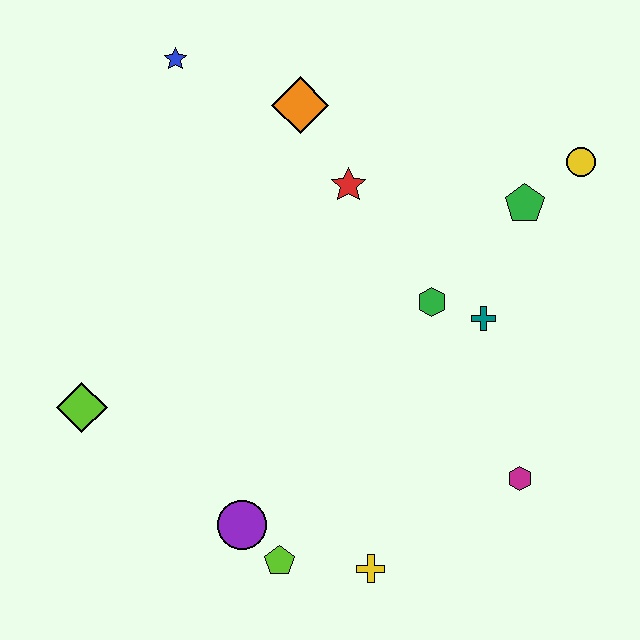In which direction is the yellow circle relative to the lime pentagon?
The yellow circle is above the lime pentagon.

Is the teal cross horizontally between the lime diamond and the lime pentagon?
No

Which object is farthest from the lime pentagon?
The blue star is farthest from the lime pentagon.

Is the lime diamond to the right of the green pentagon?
No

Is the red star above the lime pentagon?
Yes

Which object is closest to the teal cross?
The green hexagon is closest to the teal cross.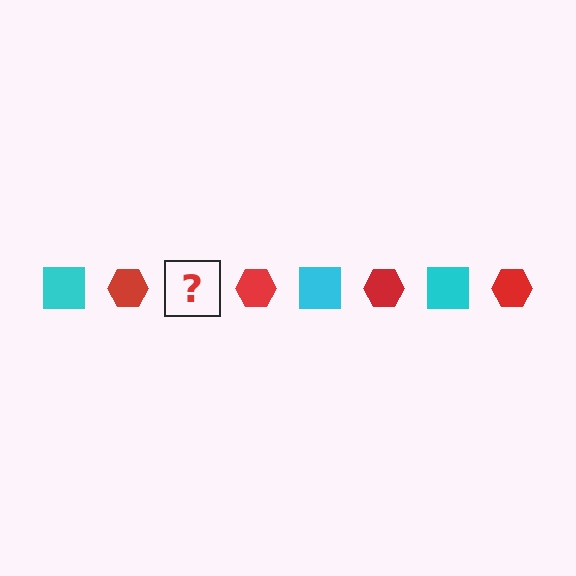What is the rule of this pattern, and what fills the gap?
The rule is that the pattern alternates between cyan square and red hexagon. The gap should be filled with a cyan square.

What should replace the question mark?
The question mark should be replaced with a cyan square.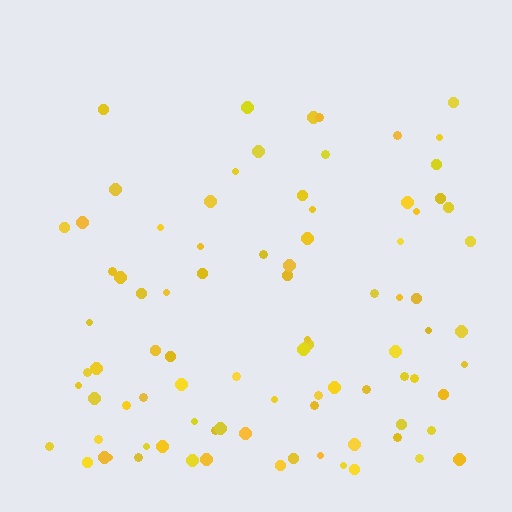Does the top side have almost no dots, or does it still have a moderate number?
Still a moderate number, just noticeably fewer than the bottom.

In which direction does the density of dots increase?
From top to bottom, with the bottom side densest.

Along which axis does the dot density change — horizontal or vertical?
Vertical.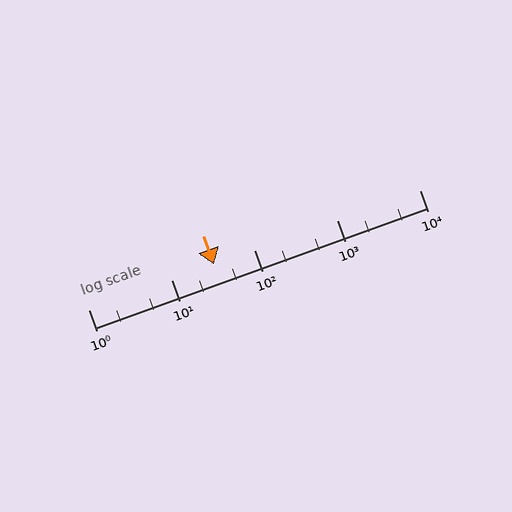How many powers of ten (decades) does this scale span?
The scale spans 4 decades, from 1 to 10000.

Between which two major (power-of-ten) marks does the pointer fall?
The pointer is between 10 and 100.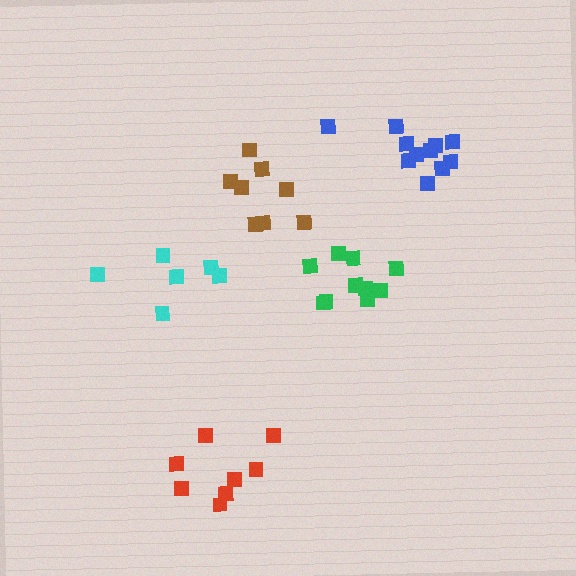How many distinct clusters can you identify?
There are 5 distinct clusters.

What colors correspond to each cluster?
The clusters are colored: cyan, red, brown, green, blue.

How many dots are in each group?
Group 1: 6 dots, Group 2: 8 dots, Group 3: 8 dots, Group 4: 10 dots, Group 5: 11 dots (43 total).